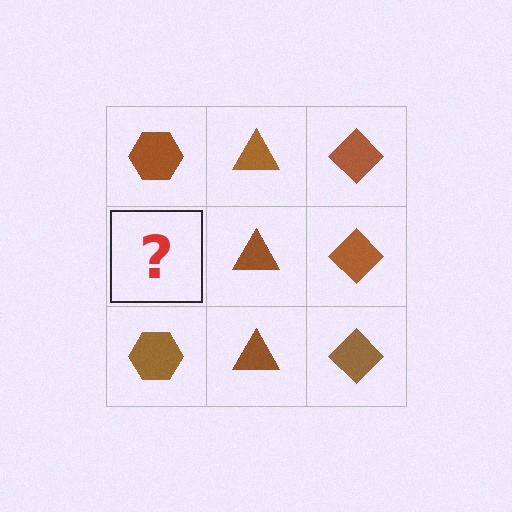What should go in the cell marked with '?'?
The missing cell should contain a brown hexagon.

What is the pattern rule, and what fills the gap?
The rule is that each column has a consistent shape. The gap should be filled with a brown hexagon.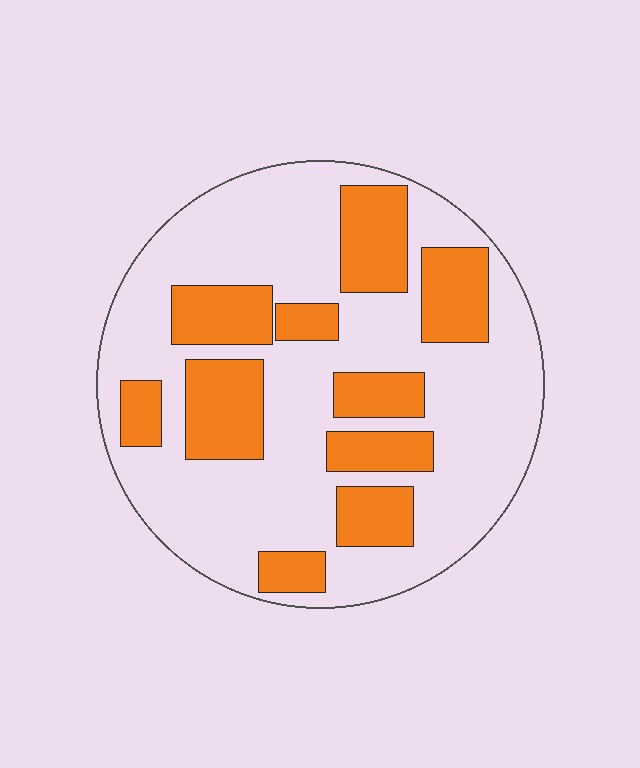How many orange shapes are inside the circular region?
10.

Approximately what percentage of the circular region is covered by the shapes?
Approximately 30%.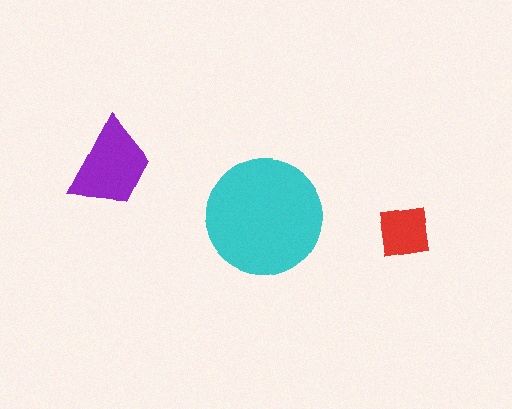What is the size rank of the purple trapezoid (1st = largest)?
2nd.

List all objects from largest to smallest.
The cyan circle, the purple trapezoid, the red square.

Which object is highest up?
The purple trapezoid is topmost.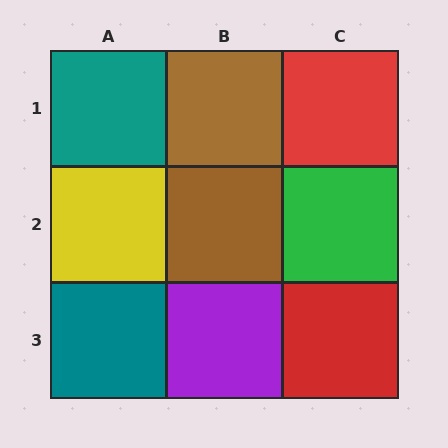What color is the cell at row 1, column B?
Brown.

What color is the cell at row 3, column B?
Purple.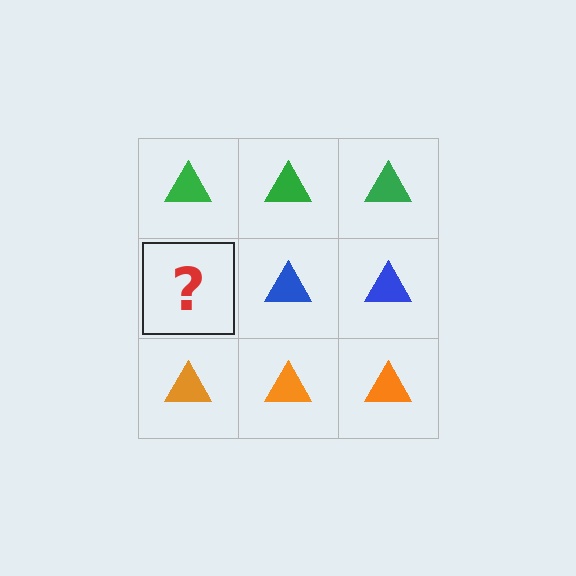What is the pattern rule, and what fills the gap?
The rule is that each row has a consistent color. The gap should be filled with a blue triangle.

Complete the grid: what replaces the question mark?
The question mark should be replaced with a blue triangle.